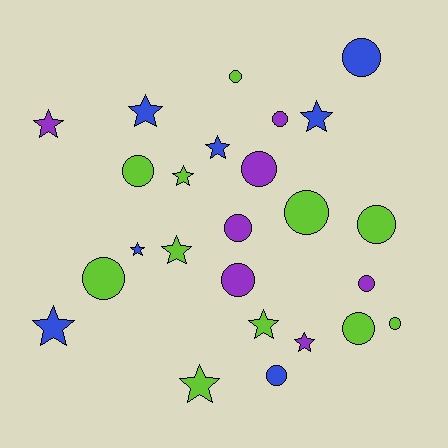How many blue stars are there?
There are 5 blue stars.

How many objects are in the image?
There are 25 objects.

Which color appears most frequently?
Lime, with 11 objects.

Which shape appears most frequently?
Circle, with 14 objects.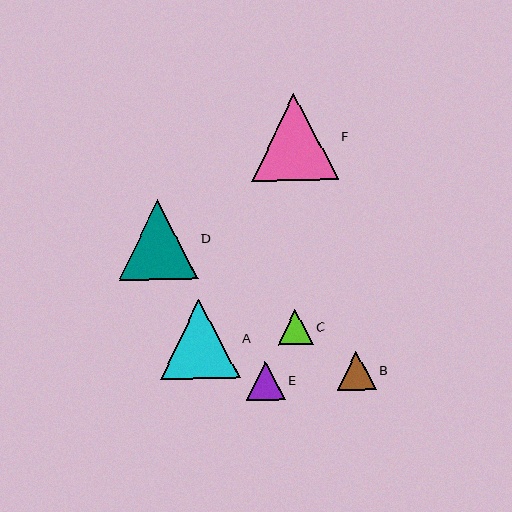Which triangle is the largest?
Triangle F is the largest with a size of approximately 87 pixels.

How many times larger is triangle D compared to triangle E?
Triangle D is approximately 2.0 times the size of triangle E.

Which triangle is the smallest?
Triangle C is the smallest with a size of approximately 35 pixels.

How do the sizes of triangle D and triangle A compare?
Triangle D and triangle A are approximately the same size.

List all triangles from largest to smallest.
From largest to smallest: F, D, A, B, E, C.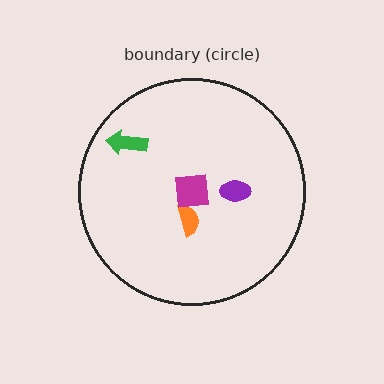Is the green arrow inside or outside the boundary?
Inside.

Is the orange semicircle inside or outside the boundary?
Inside.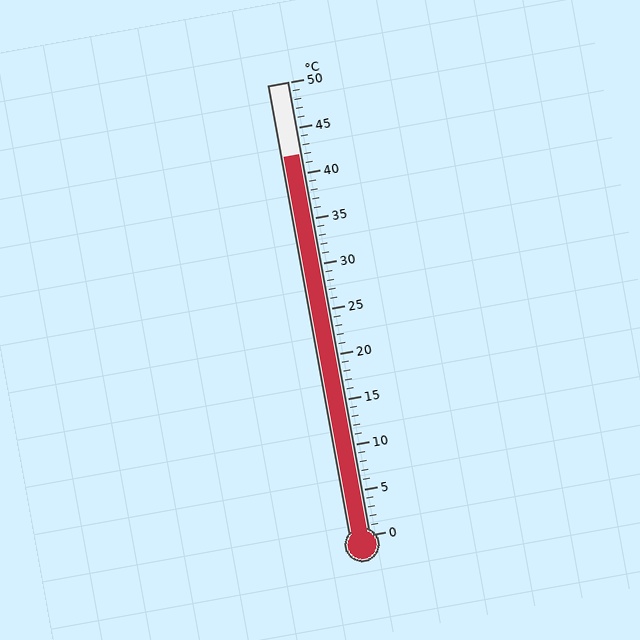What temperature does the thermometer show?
The thermometer shows approximately 42°C.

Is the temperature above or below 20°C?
The temperature is above 20°C.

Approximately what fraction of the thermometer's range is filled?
The thermometer is filled to approximately 85% of its range.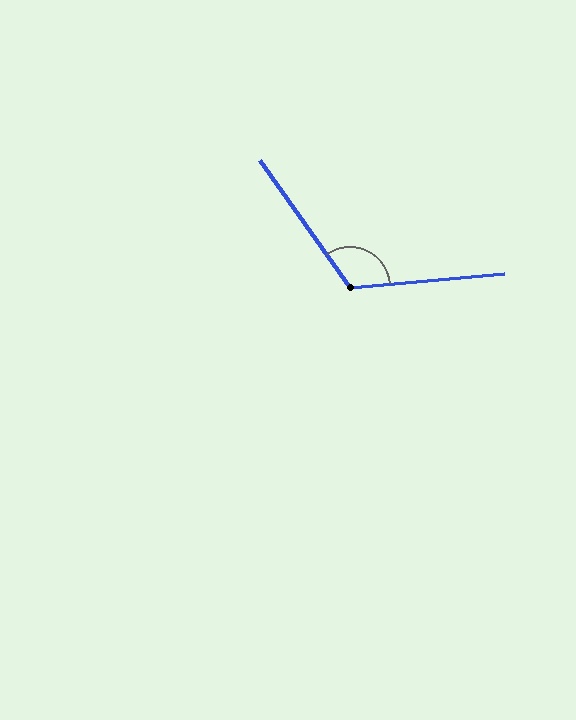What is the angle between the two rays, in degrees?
Approximately 120 degrees.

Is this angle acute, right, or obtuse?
It is obtuse.